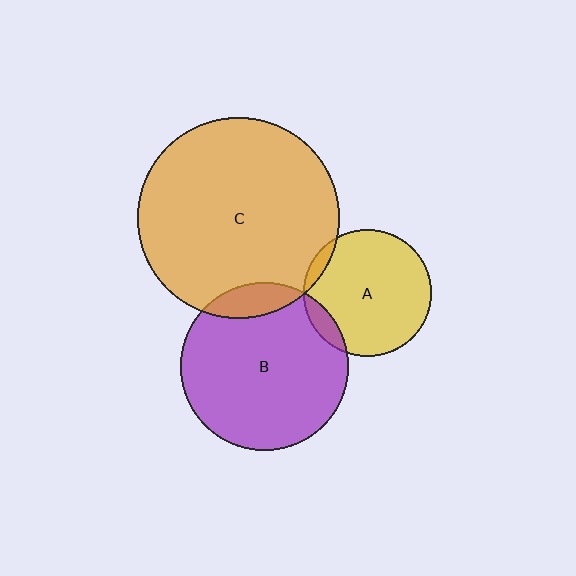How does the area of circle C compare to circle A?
Approximately 2.5 times.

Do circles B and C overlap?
Yes.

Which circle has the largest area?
Circle C (orange).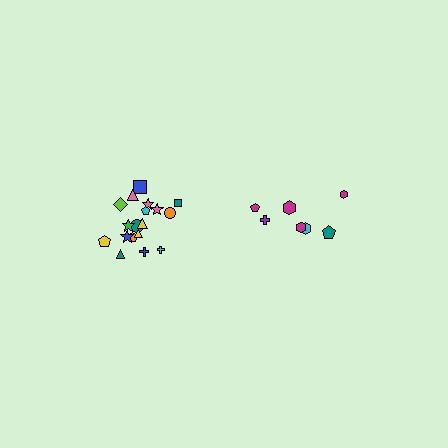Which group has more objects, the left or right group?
The left group.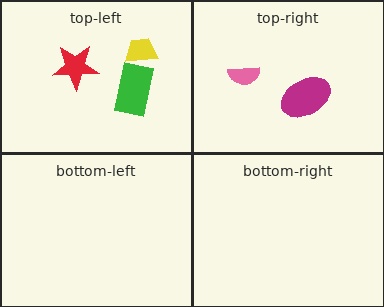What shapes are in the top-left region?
The red star, the green rectangle, the yellow trapezoid.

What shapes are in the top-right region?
The magenta ellipse, the pink semicircle.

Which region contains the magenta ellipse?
The top-right region.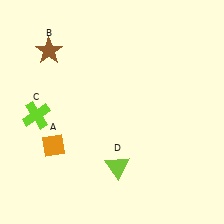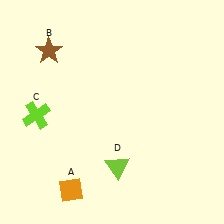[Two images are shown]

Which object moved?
The orange diamond (A) moved down.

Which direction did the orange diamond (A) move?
The orange diamond (A) moved down.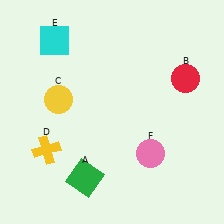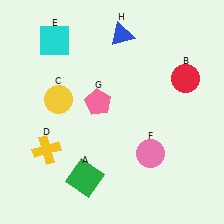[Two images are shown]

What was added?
A pink pentagon (G), a blue triangle (H) were added in Image 2.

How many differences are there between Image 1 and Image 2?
There are 2 differences between the two images.